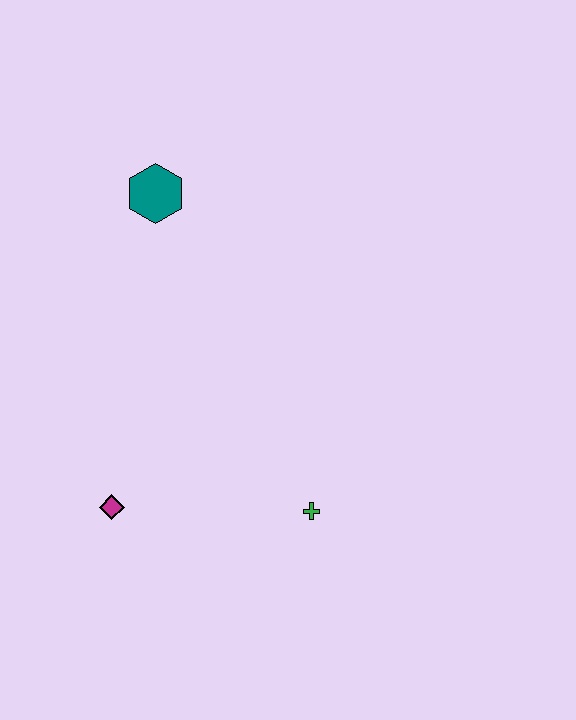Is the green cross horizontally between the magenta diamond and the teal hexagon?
No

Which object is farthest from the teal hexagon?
The green cross is farthest from the teal hexagon.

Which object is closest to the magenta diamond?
The green cross is closest to the magenta diamond.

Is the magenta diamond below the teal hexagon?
Yes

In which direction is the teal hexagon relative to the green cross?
The teal hexagon is above the green cross.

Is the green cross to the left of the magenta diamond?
No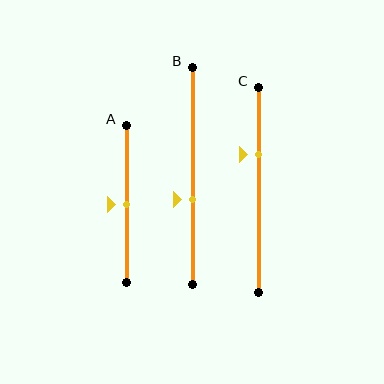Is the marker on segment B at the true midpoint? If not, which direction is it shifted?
No, the marker on segment B is shifted downward by about 11% of the segment length.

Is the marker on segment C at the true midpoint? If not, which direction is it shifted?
No, the marker on segment C is shifted upward by about 17% of the segment length.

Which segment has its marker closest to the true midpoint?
Segment A has its marker closest to the true midpoint.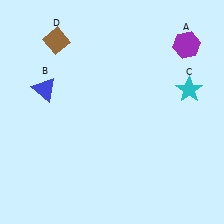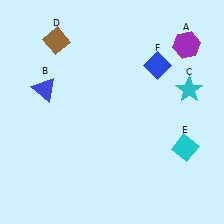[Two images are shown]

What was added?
A cyan diamond (E), a blue diamond (F) were added in Image 2.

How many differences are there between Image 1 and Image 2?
There are 2 differences between the two images.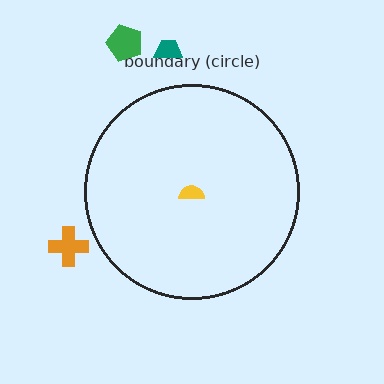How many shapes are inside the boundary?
1 inside, 3 outside.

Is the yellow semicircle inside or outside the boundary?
Inside.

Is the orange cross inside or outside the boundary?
Outside.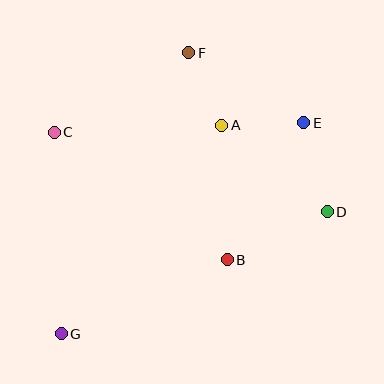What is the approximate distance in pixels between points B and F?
The distance between B and F is approximately 210 pixels.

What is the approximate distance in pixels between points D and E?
The distance between D and E is approximately 92 pixels.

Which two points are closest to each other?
Points A and F are closest to each other.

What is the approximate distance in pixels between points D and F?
The distance between D and F is approximately 211 pixels.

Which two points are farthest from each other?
Points E and G are farthest from each other.